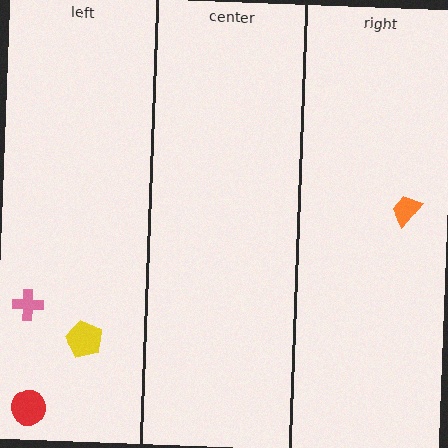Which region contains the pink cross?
The left region.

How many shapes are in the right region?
1.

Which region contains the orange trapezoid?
The right region.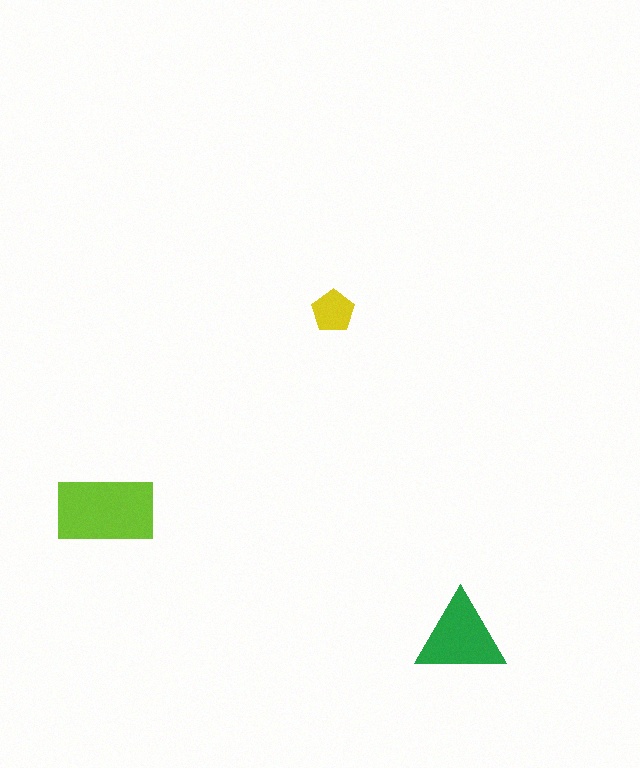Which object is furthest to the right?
The green triangle is rightmost.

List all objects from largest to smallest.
The lime rectangle, the green triangle, the yellow pentagon.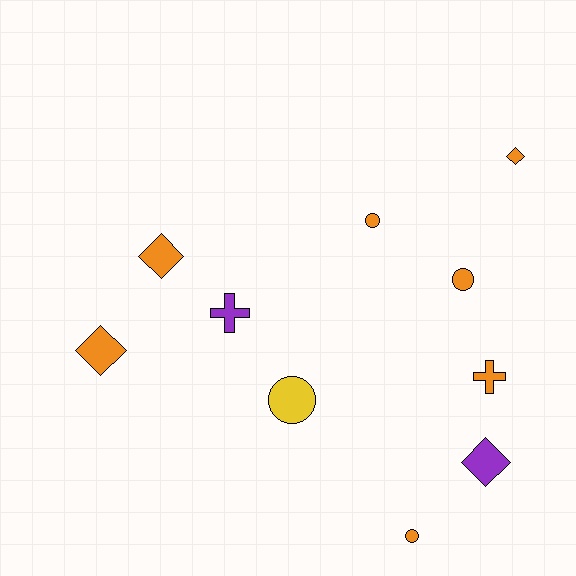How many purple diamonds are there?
There is 1 purple diamond.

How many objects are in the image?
There are 10 objects.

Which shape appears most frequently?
Diamond, with 4 objects.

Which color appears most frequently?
Orange, with 7 objects.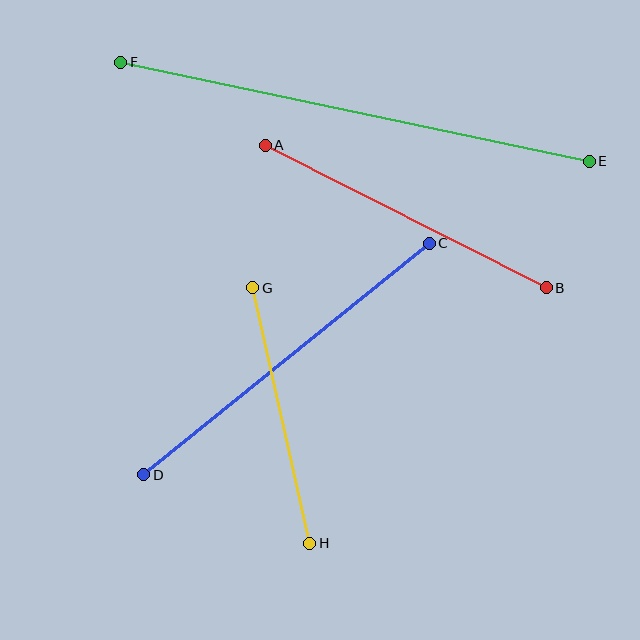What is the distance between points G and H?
The distance is approximately 261 pixels.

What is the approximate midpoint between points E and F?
The midpoint is at approximately (355, 112) pixels.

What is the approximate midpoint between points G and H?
The midpoint is at approximately (281, 416) pixels.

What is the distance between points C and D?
The distance is approximately 367 pixels.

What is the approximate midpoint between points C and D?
The midpoint is at approximately (287, 359) pixels.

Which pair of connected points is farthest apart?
Points E and F are farthest apart.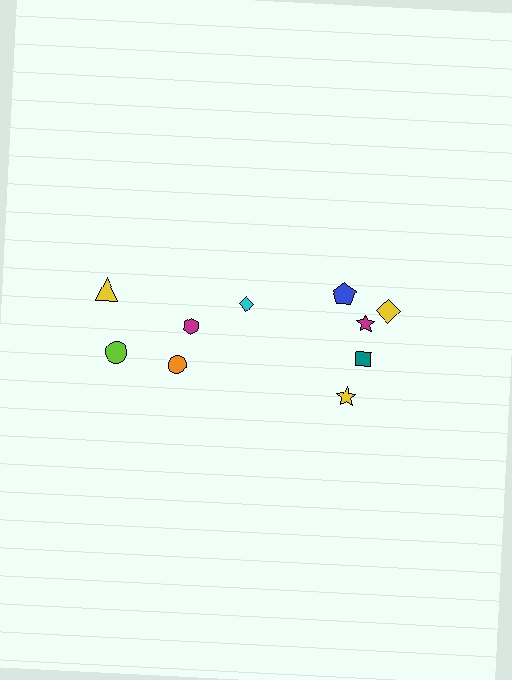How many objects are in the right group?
There are 6 objects.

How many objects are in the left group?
There are 4 objects.